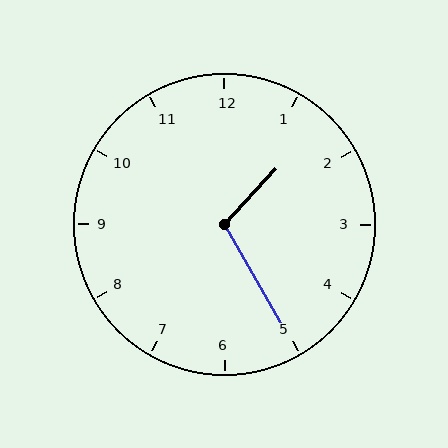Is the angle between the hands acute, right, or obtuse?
It is obtuse.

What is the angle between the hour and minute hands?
Approximately 108 degrees.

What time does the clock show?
1:25.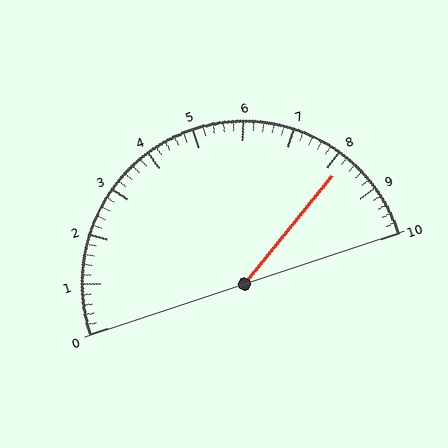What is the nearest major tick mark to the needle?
The nearest major tick mark is 8.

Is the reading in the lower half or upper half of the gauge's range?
The reading is in the upper half of the range (0 to 10).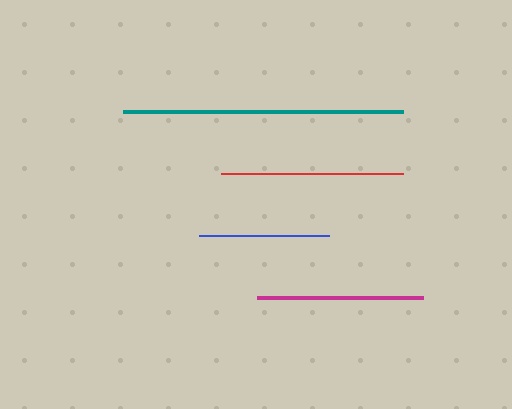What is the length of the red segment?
The red segment is approximately 182 pixels long.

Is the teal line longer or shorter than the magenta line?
The teal line is longer than the magenta line.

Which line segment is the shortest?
The blue line is the shortest at approximately 130 pixels.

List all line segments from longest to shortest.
From longest to shortest: teal, red, magenta, blue.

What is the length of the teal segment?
The teal segment is approximately 280 pixels long.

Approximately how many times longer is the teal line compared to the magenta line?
The teal line is approximately 1.7 times the length of the magenta line.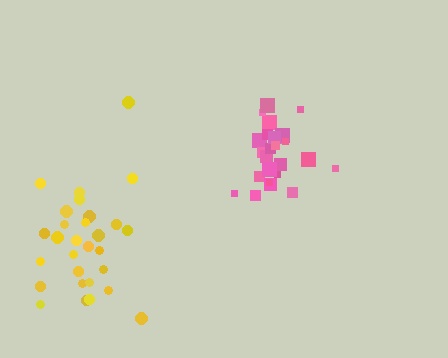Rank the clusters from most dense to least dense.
pink, yellow.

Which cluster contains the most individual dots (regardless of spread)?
Yellow (29).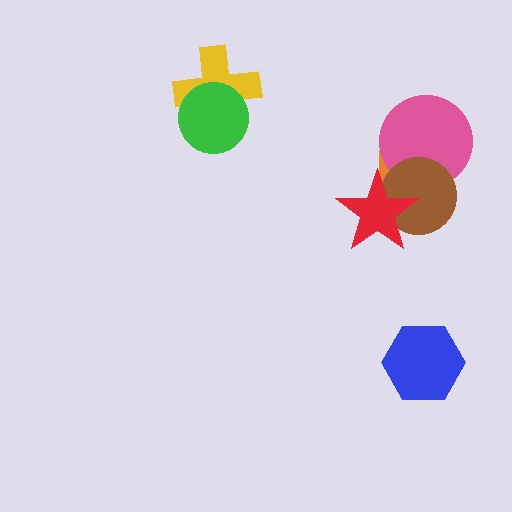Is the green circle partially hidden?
No, no other shape covers it.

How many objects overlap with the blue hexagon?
0 objects overlap with the blue hexagon.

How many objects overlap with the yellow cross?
1 object overlaps with the yellow cross.